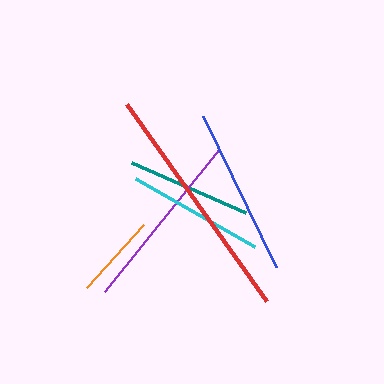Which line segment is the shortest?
The orange line is the shortest at approximately 85 pixels.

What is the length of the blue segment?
The blue segment is approximately 168 pixels long.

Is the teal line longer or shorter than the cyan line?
The cyan line is longer than the teal line.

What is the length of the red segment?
The red segment is approximately 242 pixels long.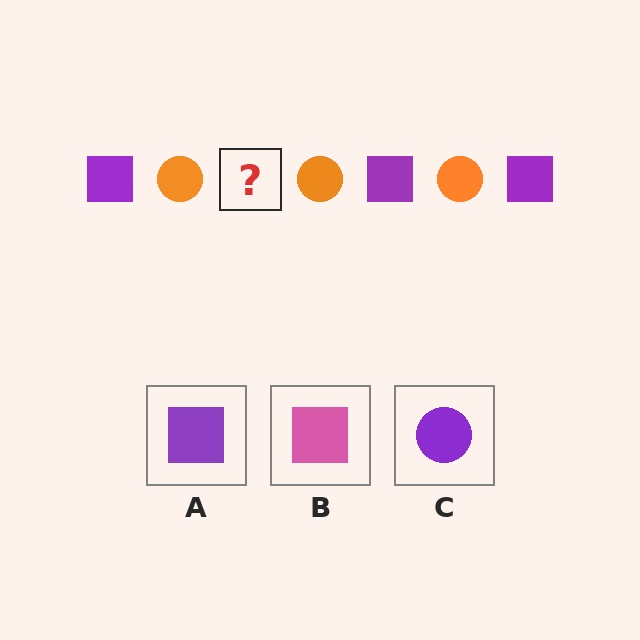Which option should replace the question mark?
Option A.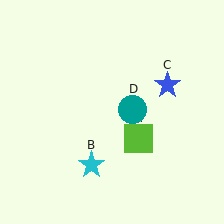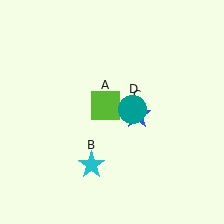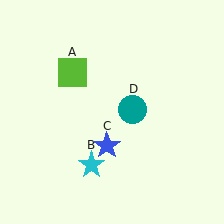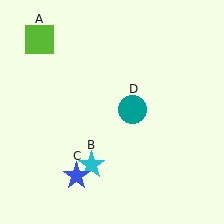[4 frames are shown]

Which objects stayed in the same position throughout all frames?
Cyan star (object B) and teal circle (object D) remained stationary.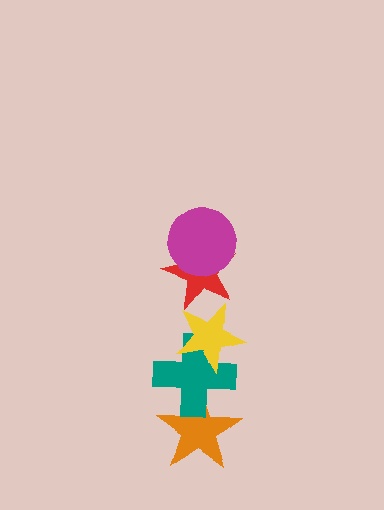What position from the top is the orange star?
The orange star is 5th from the top.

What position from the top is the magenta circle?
The magenta circle is 1st from the top.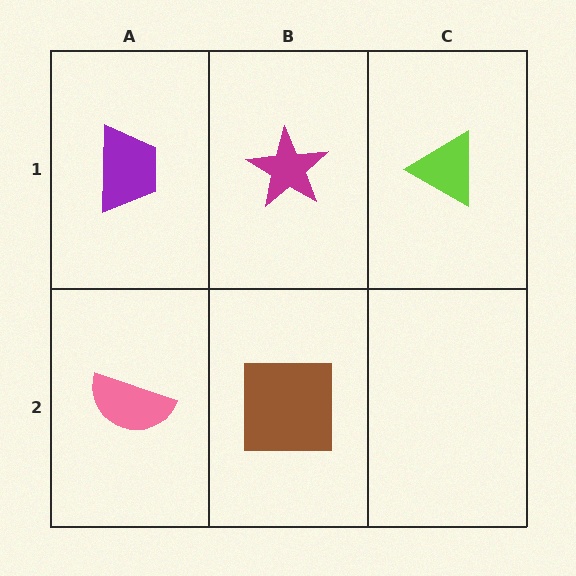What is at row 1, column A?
A purple trapezoid.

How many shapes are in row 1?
3 shapes.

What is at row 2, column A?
A pink semicircle.